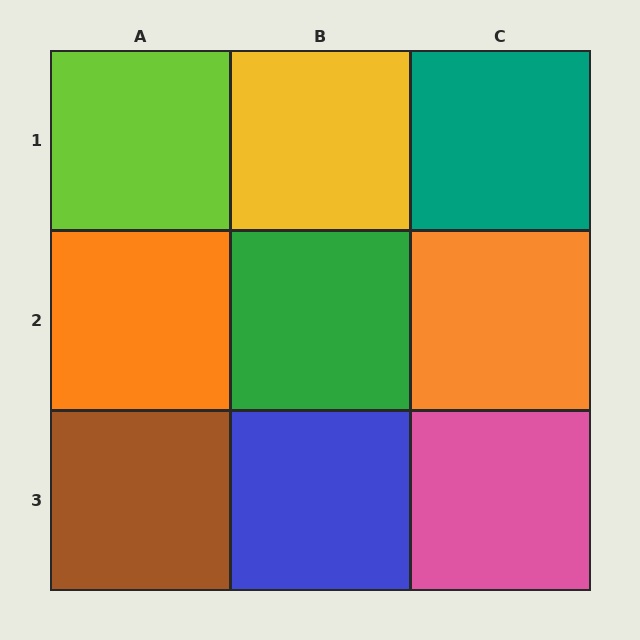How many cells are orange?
2 cells are orange.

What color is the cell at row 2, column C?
Orange.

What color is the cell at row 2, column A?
Orange.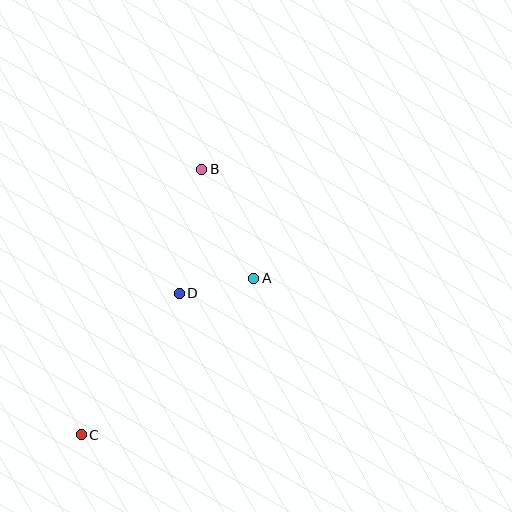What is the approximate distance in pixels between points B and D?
The distance between B and D is approximately 126 pixels.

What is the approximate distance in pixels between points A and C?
The distance between A and C is approximately 233 pixels.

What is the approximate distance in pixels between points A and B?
The distance between A and B is approximately 121 pixels.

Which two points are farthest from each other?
Points B and C are farthest from each other.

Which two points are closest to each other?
Points A and D are closest to each other.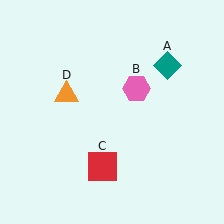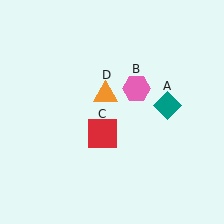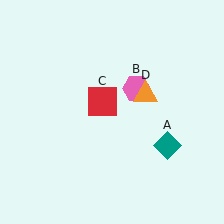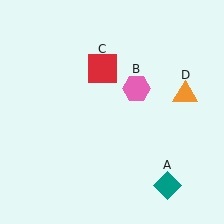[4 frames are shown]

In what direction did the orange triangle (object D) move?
The orange triangle (object D) moved right.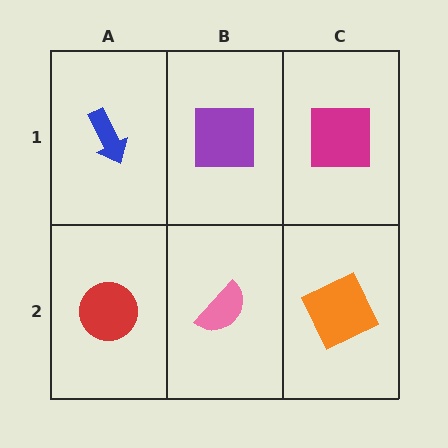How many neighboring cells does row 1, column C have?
2.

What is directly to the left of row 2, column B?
A red circle.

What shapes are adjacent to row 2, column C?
A magenta square (row 1, column C), a pink semicircle (row 2, column B).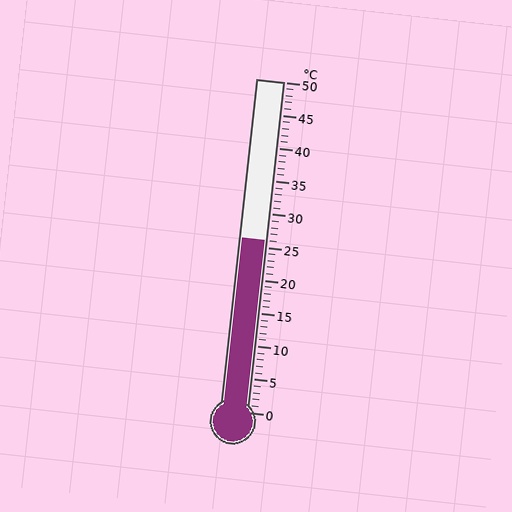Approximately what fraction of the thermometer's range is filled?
The thermometer is filled to approximately 50% of its range.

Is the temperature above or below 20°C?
The temperature is above 20°C.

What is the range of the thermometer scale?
The thermometer scale ranges from 0°C to 50°C.